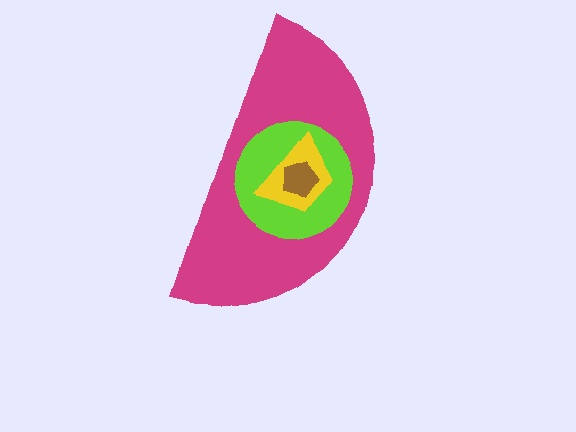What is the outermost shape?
The magenta semicircle.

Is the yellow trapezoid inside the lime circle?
Yes.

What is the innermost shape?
The brown pentagon.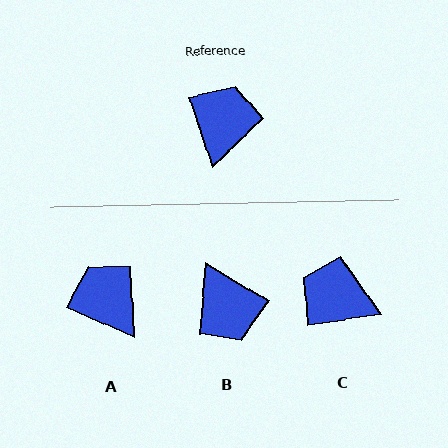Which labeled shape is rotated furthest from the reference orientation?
B, about 139 degrees away.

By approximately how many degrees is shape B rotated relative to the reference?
Approximately 139 degrees clockwise.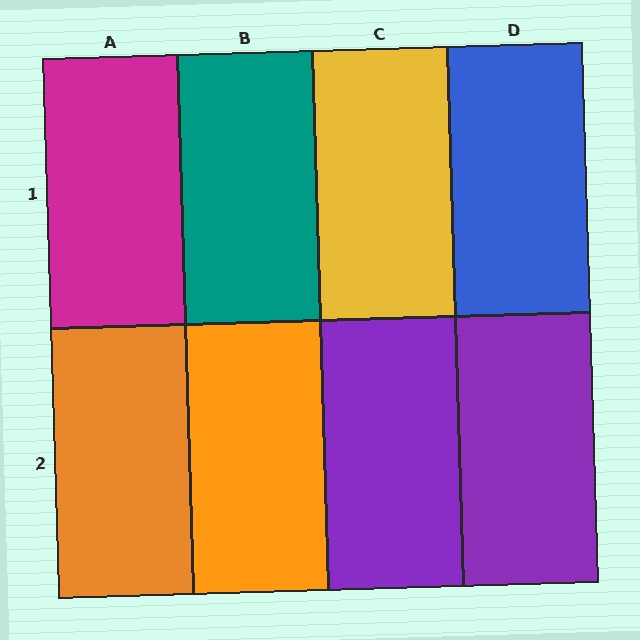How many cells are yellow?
1 cell is yellow.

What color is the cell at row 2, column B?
Orange.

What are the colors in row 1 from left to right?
Magenta, teal, yellow, blue.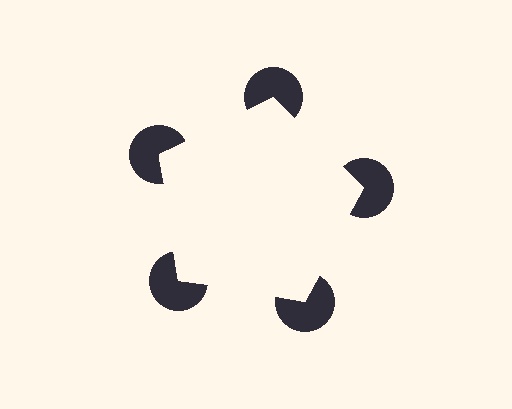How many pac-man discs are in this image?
There are 5 — one at each vertex of the illusory pentagon.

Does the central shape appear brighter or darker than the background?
It typically appears slightly brighter than the background, even though no actual brightness change is drawn.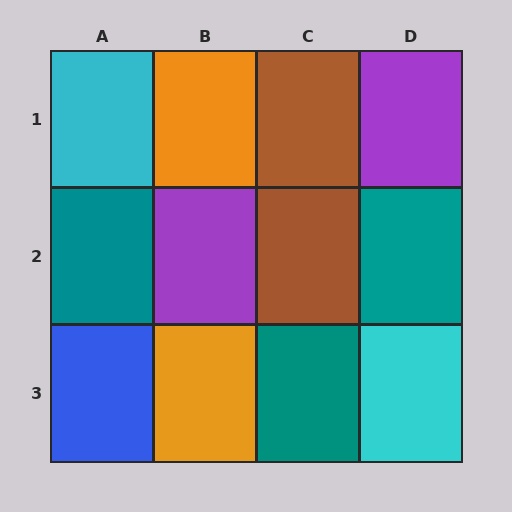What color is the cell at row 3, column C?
Teal.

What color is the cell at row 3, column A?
Blue.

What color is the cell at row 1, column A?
Cyan.